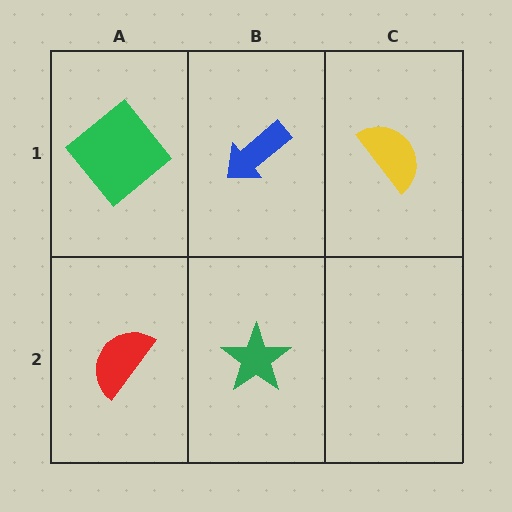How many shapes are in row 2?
2 shapes.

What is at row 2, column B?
A green star.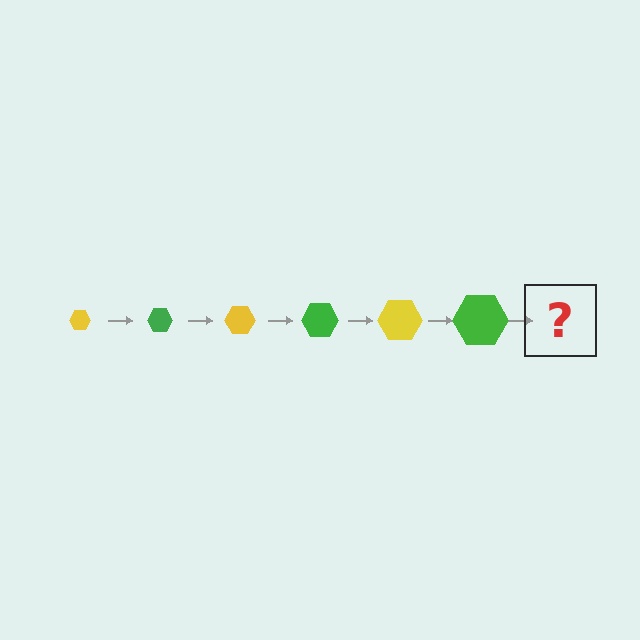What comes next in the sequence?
The next element should be a yellow hexagon, larger than the previous one.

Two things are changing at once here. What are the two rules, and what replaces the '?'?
The two rules are that the hexagon grows larger each step and the color cycles through yellow and green. The '?' should be a yellow hexagon, larger than the previous one.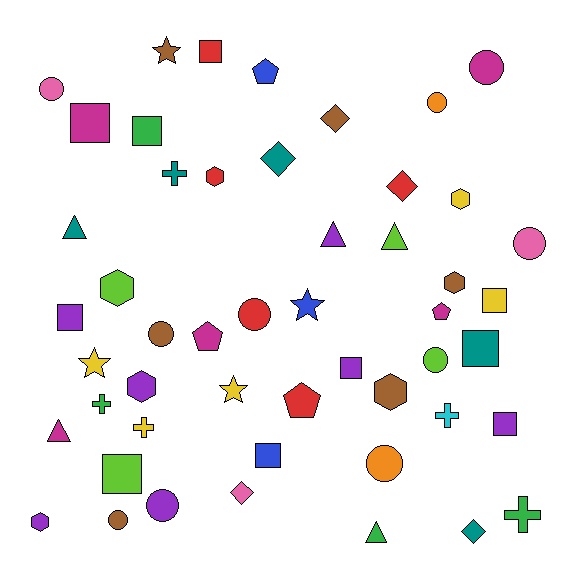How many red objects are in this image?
There are 5 red objects.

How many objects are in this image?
There are 50 objects.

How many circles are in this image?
There are 10 circles.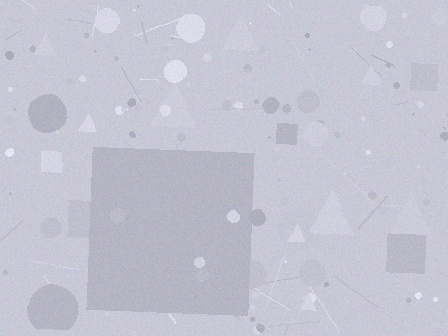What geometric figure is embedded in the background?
A square is embedded in the background.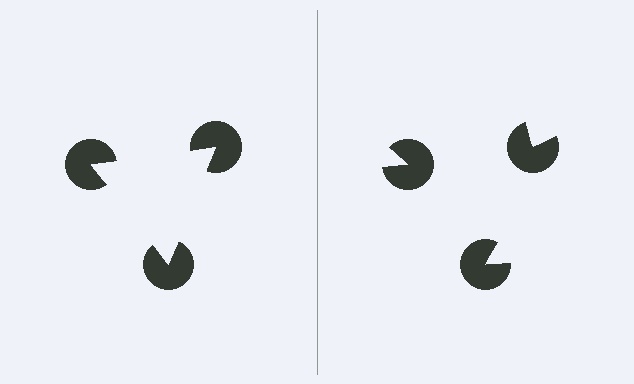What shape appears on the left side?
An illusory triangle.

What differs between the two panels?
The pac-man discs are positioned identically on both sides; only the wedge orientations differ. On the left they align to a triangle; on the right they are misaligned.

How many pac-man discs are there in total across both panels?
6 — 3 on each side.